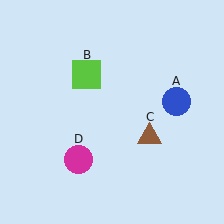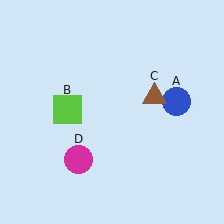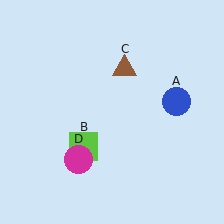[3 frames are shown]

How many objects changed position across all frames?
2 objects changed position: lime square (object B), brown triangle (object C).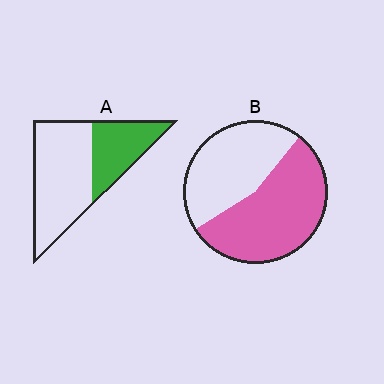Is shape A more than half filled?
No.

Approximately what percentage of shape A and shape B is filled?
A is approximately 35% and B is approximately 55%.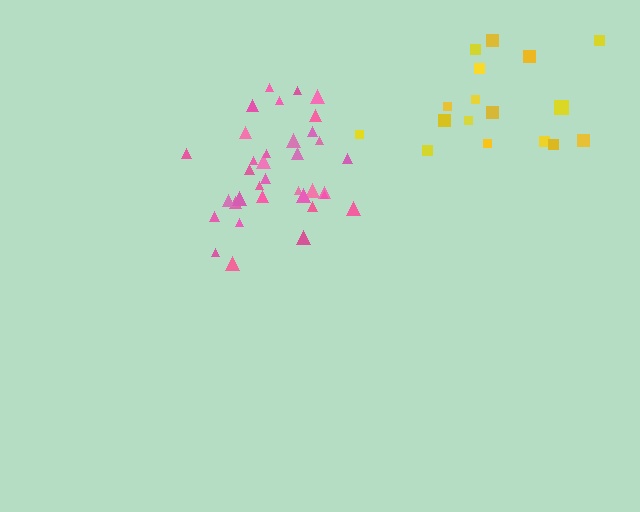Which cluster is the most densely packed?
Pink.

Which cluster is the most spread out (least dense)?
Yellow.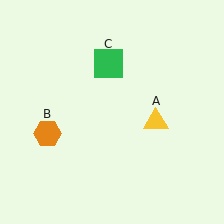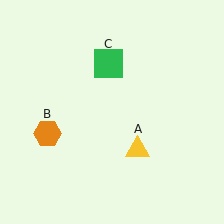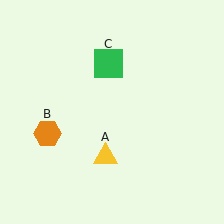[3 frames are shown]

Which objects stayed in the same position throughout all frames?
Orange hexagon (object B) and green square (object C) remained stationary.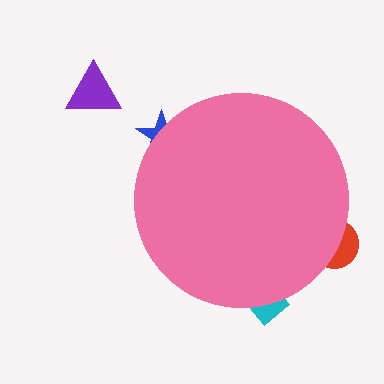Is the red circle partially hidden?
Yes, the red circle is partially hidden behind the pink circle.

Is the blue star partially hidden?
Yes, the blue star is partially hidden behind the pink circle.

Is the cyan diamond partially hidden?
Yes, the cyan diamond is partially hidden behind the pink circle.